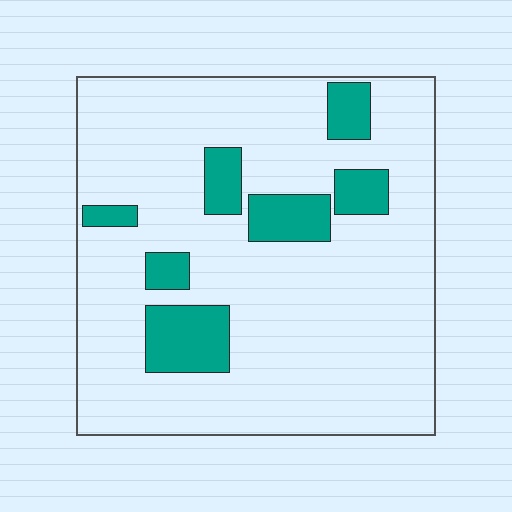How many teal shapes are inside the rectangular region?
7.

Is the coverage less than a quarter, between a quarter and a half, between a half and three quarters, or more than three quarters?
Less than a quarter.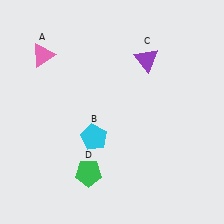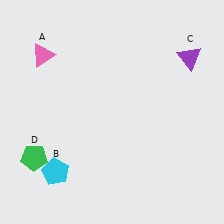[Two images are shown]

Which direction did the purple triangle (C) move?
The purple triangle (C) moved right.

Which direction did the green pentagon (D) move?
The green pentagon (D) moved left.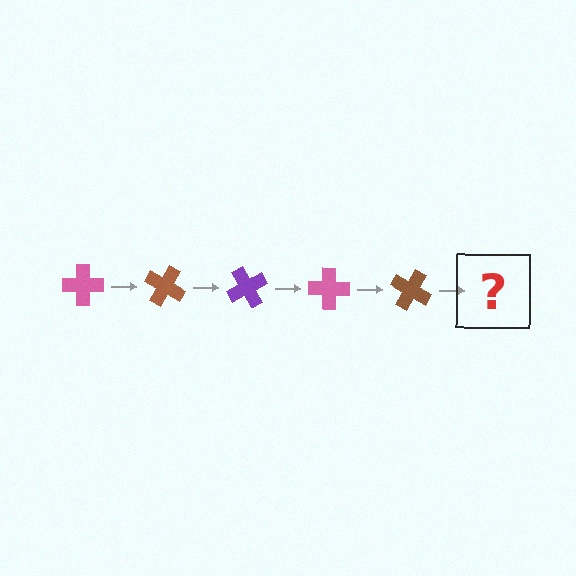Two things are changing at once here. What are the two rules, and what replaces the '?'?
The two rules are that it rotates 30 degrees each step and the color cycles through pink, brown, and purple. The '?' should be a purple cross, rotated 150 degrees from the start.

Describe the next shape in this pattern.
It should be a purple cross, rotated 150 degrees from the start.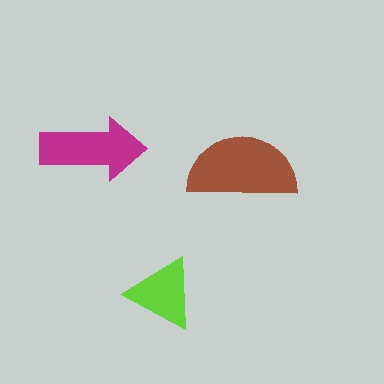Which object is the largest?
The brown semicircle.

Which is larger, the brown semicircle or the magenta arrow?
The brown semicircle.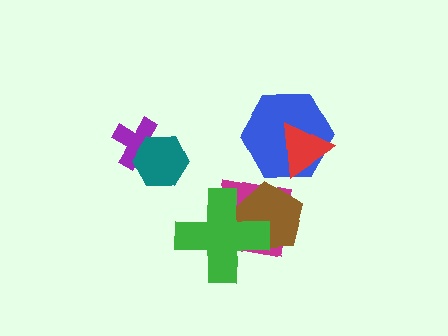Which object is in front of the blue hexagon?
The red triangle is in front of the blue hexagon.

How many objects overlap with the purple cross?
1 object overlaps with the purple cross.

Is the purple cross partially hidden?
Yes, it is partially covered by another shape.